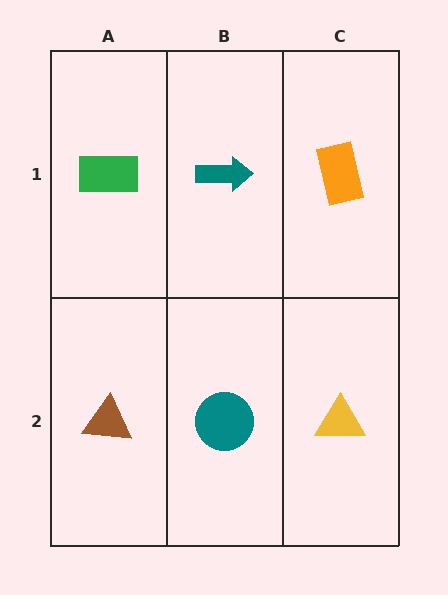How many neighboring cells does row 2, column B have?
3.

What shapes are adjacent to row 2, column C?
An orange rectangle (row 1, column C), a teal circle (row 2, column B).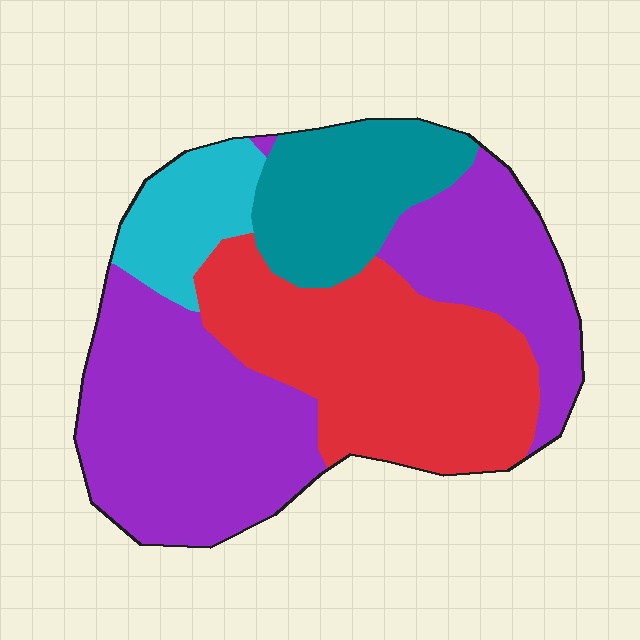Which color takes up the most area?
Purple, at roughly 45%.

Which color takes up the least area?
Cyan, at roughly 10%.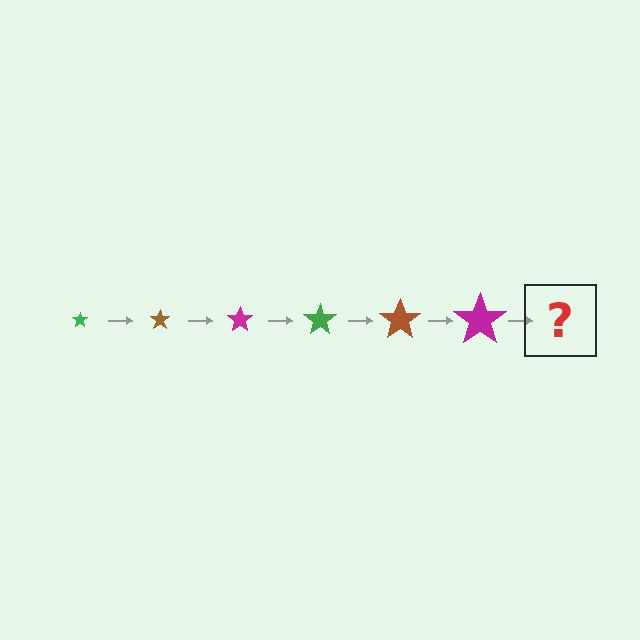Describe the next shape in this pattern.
It should be a green star, larger than the previous one.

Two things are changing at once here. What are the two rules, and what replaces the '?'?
The two rules are that the star grows larger each step and the color cycles through green, brown, and magenta. The '?' should be a green star, larger than the previous one.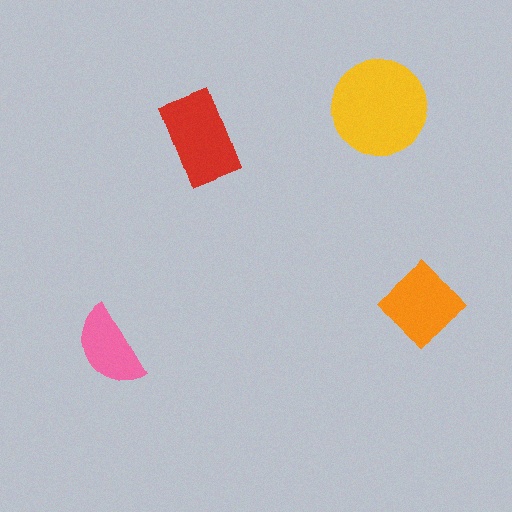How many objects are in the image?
There are 4 objects in the image.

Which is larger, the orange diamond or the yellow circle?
The yellow circle.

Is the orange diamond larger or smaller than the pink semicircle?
Larger.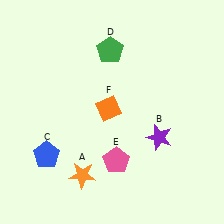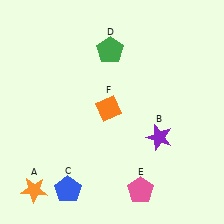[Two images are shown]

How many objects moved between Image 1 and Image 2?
3 objects moved between the two images.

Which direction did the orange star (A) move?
The orange star (A) moved left.